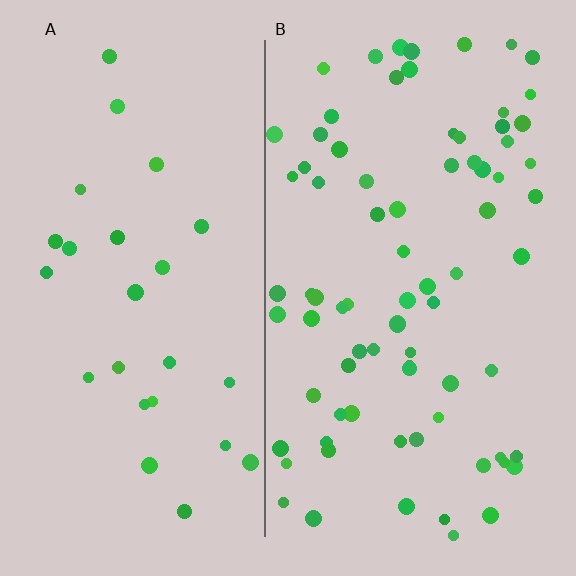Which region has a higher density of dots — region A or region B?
B (the right).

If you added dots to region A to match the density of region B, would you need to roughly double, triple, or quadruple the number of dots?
Approximately triple.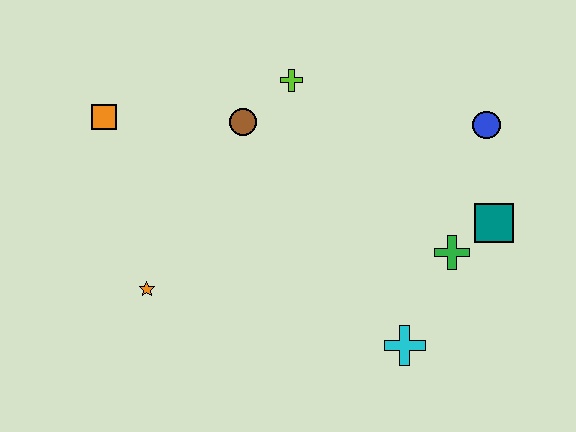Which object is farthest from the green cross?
The orange square is farthest from the green cross.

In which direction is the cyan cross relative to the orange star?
The cyan cross is to the right of the orange star.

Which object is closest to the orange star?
The orange square is closest to the orange star.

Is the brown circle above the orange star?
Yes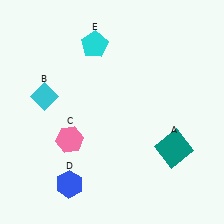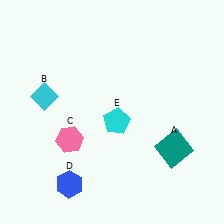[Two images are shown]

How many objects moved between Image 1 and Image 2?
1 object moved between the two images.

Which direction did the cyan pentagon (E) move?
The cyan pentagon (E) moved down.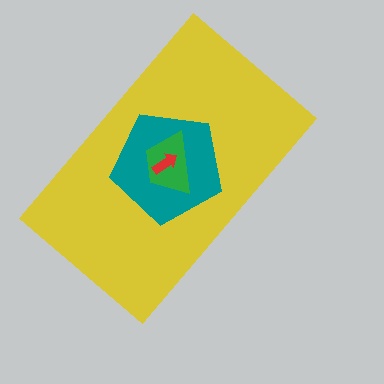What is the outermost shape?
The yellow rectangle.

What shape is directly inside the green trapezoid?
The red arrow.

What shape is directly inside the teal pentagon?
The green trapezoid.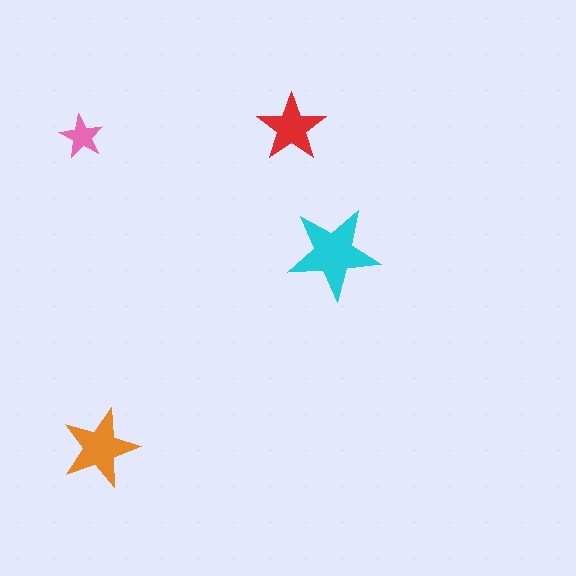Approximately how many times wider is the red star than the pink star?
About 1.5 times wider.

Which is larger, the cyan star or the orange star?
The cyan one.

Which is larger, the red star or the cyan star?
The cyan one.